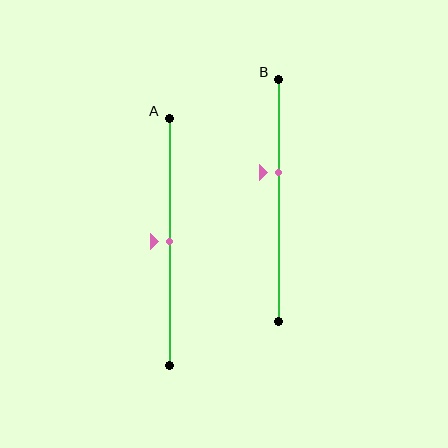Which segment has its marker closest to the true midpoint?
Segment A has its marker closest to the true midpoint.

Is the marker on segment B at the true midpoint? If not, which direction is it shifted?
No, the marker on segment B is shifted upward by about 12% of the segment length.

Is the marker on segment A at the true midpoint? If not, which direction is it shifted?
Yes, the marker on segment A is at the true midpoint.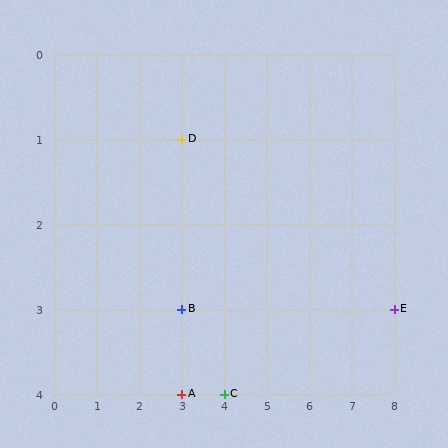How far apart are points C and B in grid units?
Points C and B are 1 column and 1 row apart (about 1.4 grid units diagonally).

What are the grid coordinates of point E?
Point E is at grid coordinates (8, 3).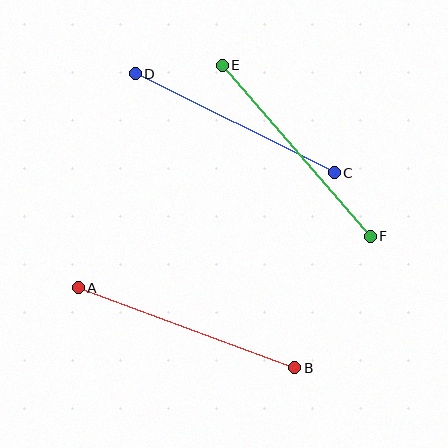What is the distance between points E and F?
The distance is approximately 226 pixels.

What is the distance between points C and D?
The distance is approximately 222 pixels.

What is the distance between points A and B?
The distance is approximately 231 pixels.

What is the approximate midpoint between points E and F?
The midpoint is at approximately (296, 151) pixels.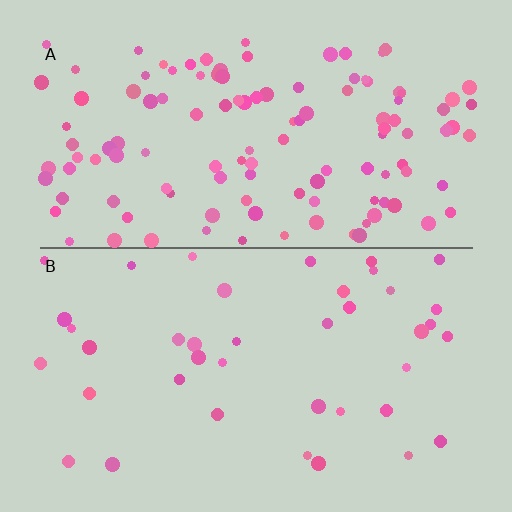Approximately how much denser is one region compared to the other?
Approximately 3.0× — region A over region B.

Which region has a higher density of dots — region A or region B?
A (the top).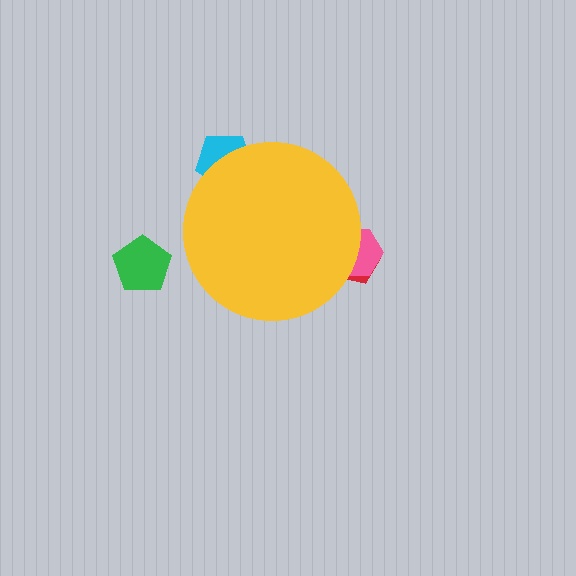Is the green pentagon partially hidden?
No, the green pentagon is fully visible.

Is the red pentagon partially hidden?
Yes, the red pentagon is partially hidden behind the yellow circle.